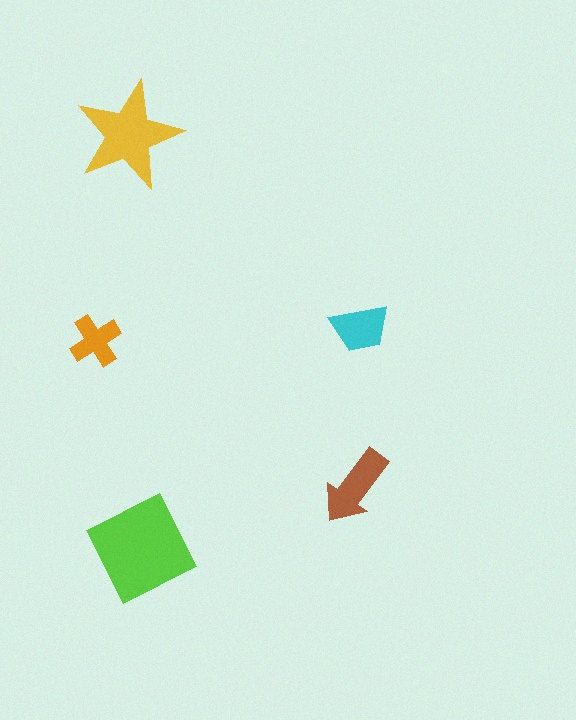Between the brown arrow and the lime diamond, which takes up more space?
The lime diamond.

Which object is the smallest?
The orange cross.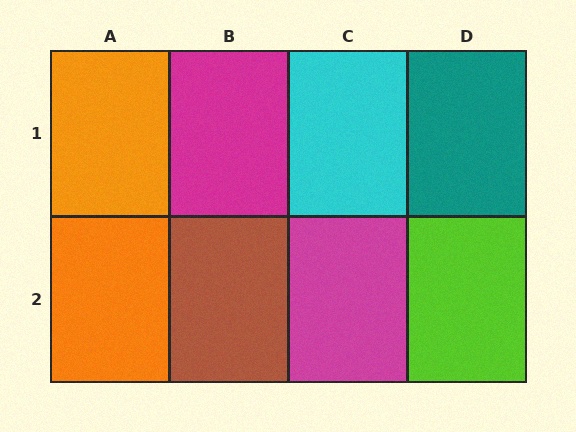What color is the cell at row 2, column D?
Lime.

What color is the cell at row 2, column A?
Orange.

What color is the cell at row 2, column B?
Brown.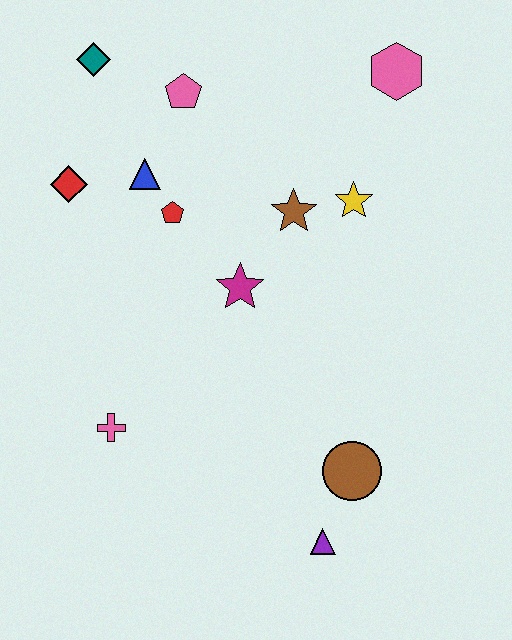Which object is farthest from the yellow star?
The purple triangle is farthest from the yellow star.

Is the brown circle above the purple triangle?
Yes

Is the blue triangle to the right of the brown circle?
No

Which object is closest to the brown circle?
The purple triangle is closest to the brown circle.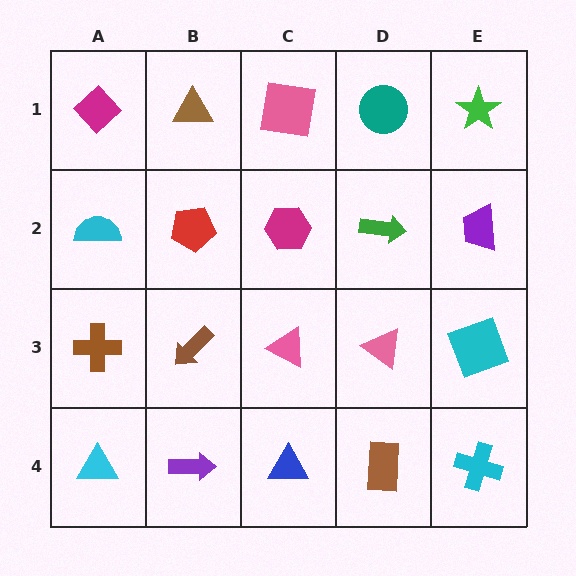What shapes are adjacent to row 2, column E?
A green star (row 1, column E), a cyan square (row 3, column E), a green arrow (row 2, column D).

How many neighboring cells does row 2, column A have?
3.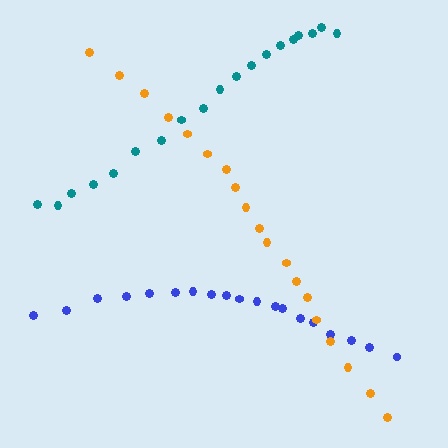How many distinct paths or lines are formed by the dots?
There are 3 distinct paths.